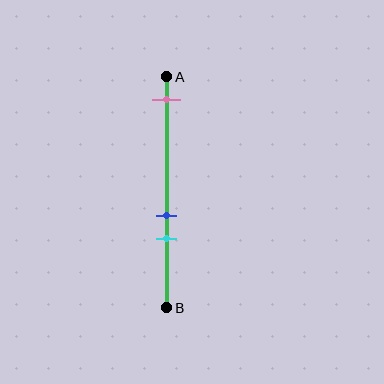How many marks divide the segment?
There are 3 marks dividing the segment.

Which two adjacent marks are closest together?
The blue and cyan marks are the closest adjacent pair.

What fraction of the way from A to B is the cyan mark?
The cyan mark is approximately 70% (0.7) of the way from A to B.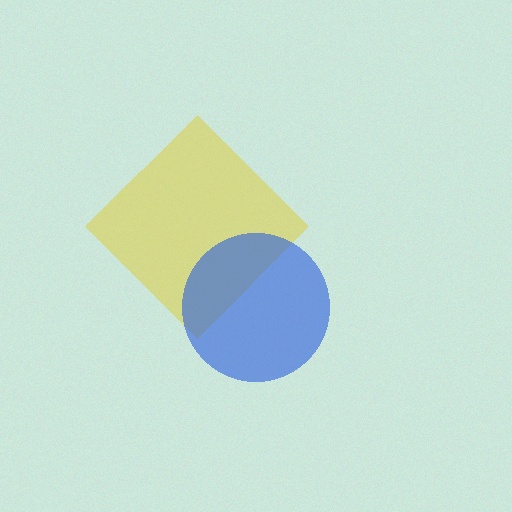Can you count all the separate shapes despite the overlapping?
Yes, there are 2 separate shapes.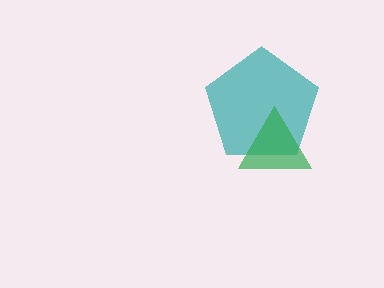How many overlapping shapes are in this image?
There are 2 overlapping shapes in the image.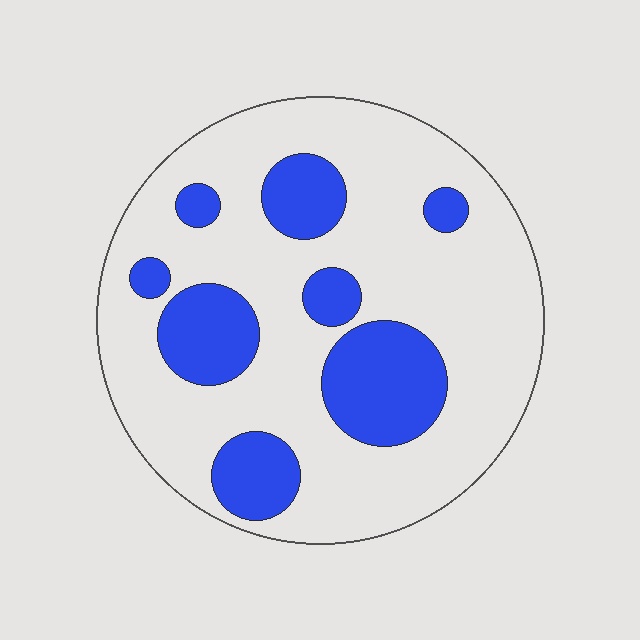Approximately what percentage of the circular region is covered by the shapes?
Approximately 25%.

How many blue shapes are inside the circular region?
8.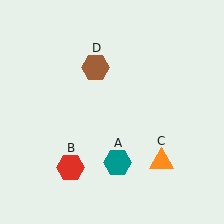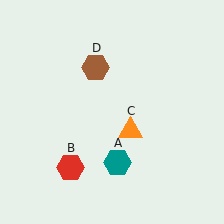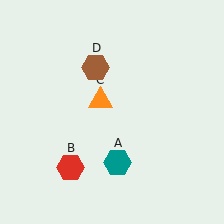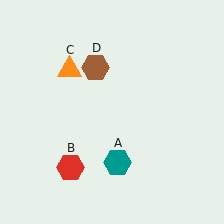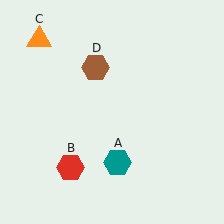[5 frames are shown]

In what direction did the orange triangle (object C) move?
The orange triangle (object C) moved up and to the left.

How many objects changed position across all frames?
1 object changed position: orange triangle (object C).